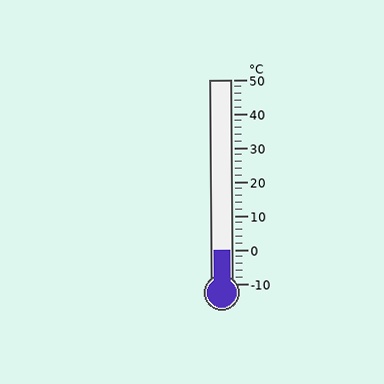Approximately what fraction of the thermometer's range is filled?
The thermometer is filled to approximately 15% of its range.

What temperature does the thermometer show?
The thermometer shows approximately 0°C.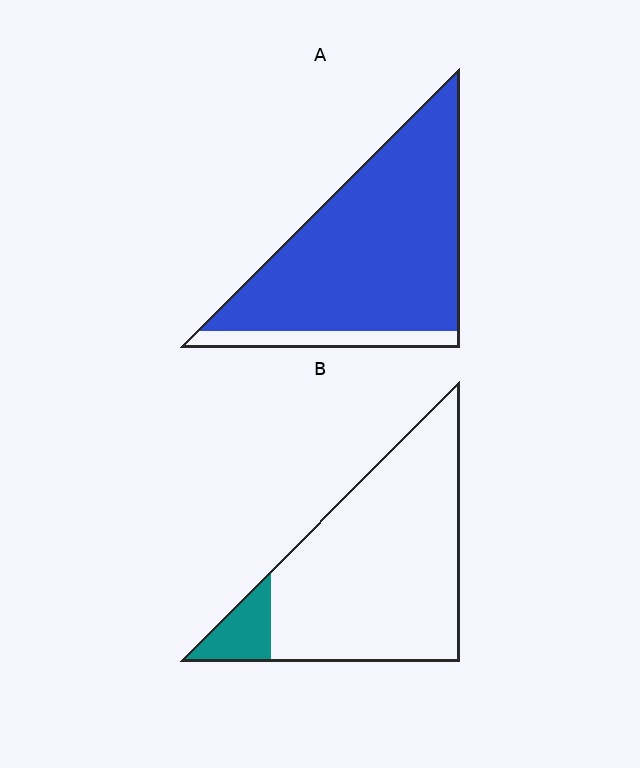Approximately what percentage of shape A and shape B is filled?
A is approximately 90% and B is approximately 10%.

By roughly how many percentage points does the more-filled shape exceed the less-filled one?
By roughly 80 percentage points (A over B).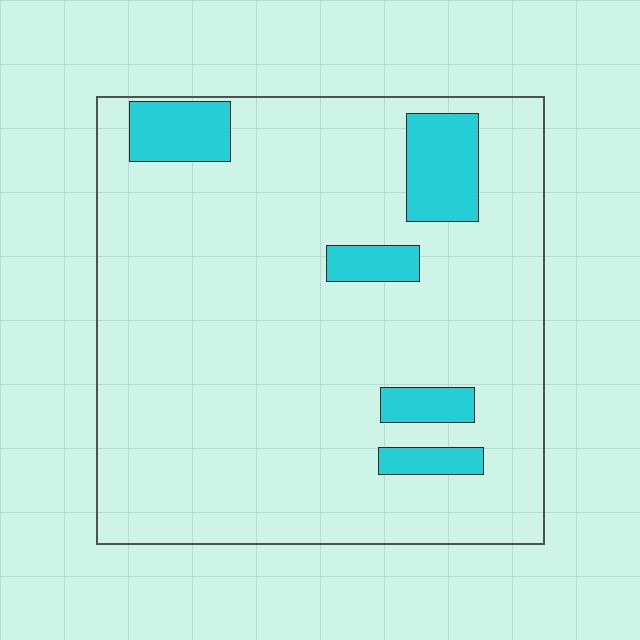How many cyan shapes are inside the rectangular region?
5.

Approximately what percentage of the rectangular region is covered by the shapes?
Approximately 10%.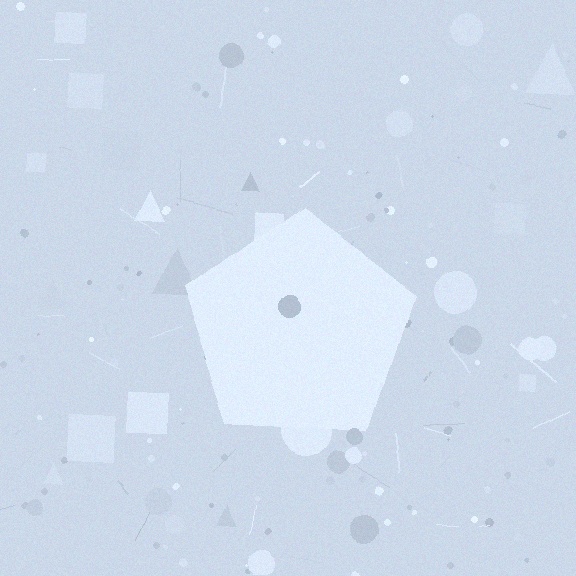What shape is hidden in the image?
A pentagon is hidden in the image.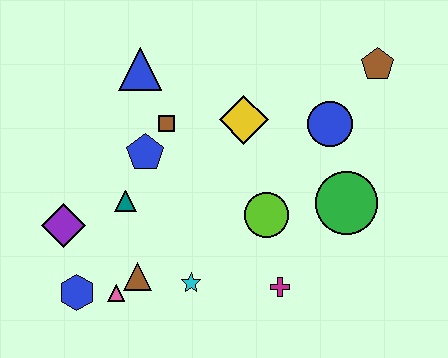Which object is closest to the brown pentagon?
The blue circle is closest to the brown pentagon.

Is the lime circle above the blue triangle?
No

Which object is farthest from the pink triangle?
The brown pentagon is farthest from the pink triangle.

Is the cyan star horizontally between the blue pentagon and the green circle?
Yes